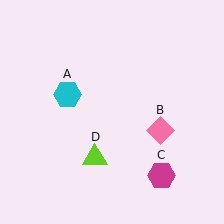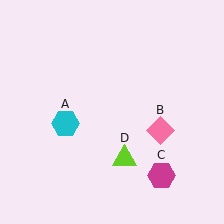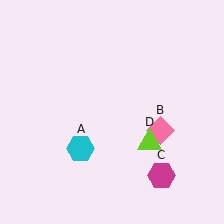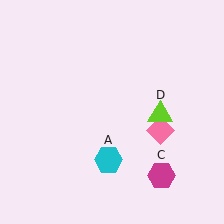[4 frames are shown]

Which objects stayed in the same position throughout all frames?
Pink diamond (object B) and magenta hexagon (object C) remained stationary.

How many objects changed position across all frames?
2 objects changed position: cyan hexagon (object A), lime triangle (object D).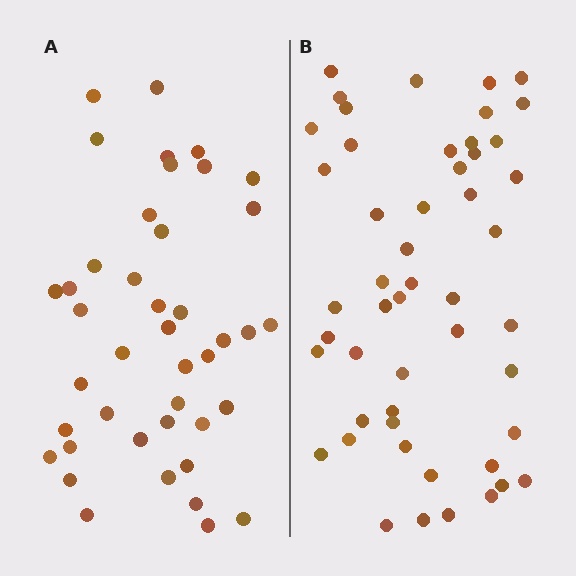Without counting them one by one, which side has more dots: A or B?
Region B (the right region) has more dots.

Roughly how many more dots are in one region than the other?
Region B has roughly 8 or so more dots than region A.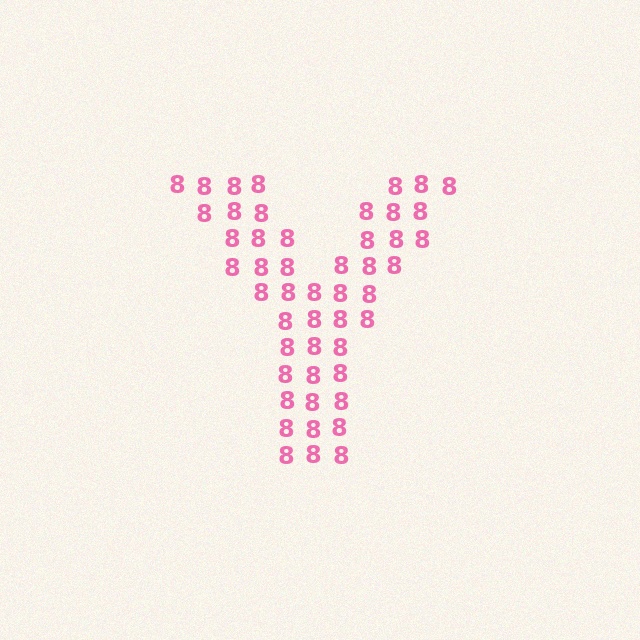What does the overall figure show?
The overall figure shows the letter Y.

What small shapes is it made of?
It is made of small digit 8's.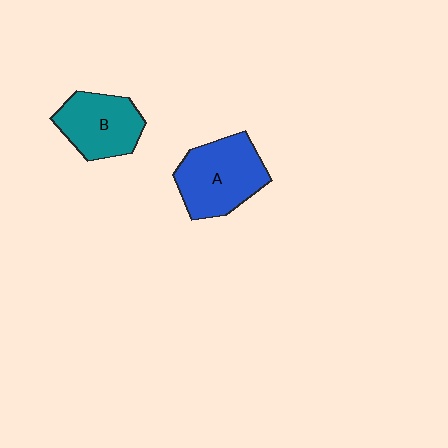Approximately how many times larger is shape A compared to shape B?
Approximately 1.2 times.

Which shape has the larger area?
Shape A (blue).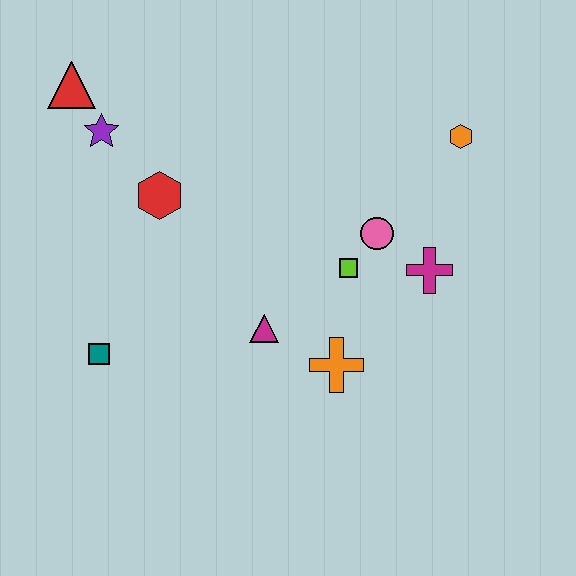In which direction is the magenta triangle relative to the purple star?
The magenta triangle is below the purple star.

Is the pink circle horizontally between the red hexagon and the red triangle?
No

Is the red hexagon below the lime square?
No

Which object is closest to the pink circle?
The lime square is closest to the pink circle.